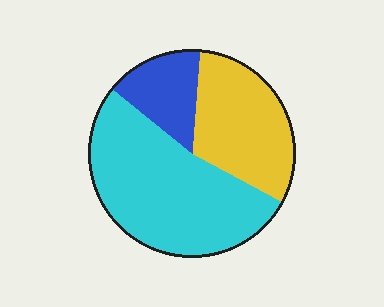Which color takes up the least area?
Blue, at roughly 15%.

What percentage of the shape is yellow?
Yellow covers around 30% of the shape.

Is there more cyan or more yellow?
Cyan.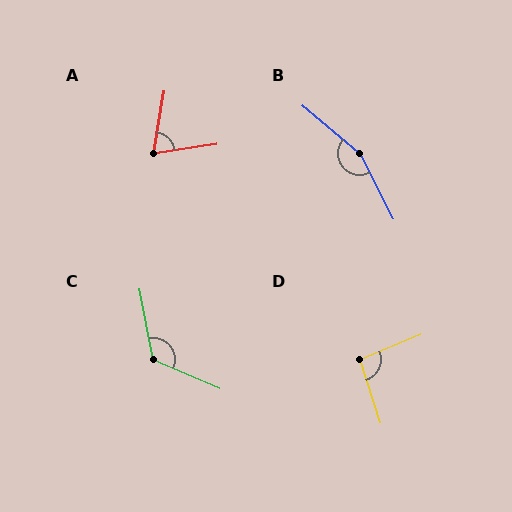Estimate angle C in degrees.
Approximately 124 degrees.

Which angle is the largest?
B, at approximately 157 degrees.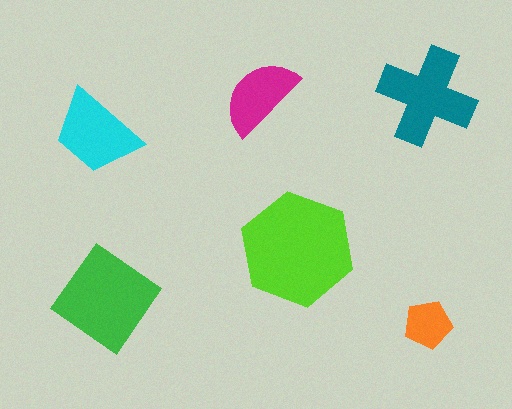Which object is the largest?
The lime hexagon.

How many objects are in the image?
There are 6 objects in the image.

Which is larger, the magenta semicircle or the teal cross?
The teal cross.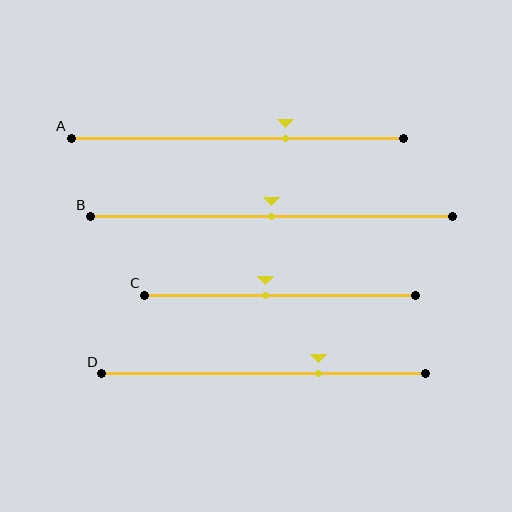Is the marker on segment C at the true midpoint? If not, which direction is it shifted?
No, the marker on segment C is shifted to the left by about 6% of the segment length.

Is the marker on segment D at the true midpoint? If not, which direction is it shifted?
No, the marker on segment D is shifted to the right by about 17% of the segment length.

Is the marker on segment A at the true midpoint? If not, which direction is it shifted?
No, the marker on segment A is shifted to the right by about 14% of the segment length.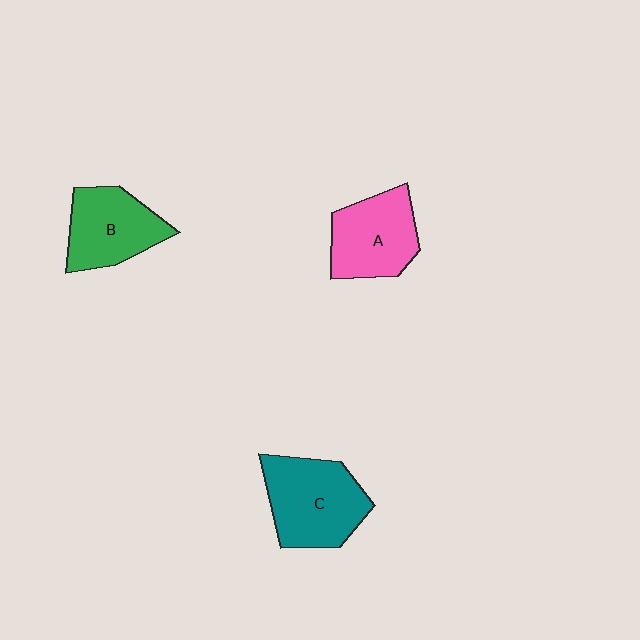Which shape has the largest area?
Shape C (teal).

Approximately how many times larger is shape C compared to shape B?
Approximately 1.2 times.